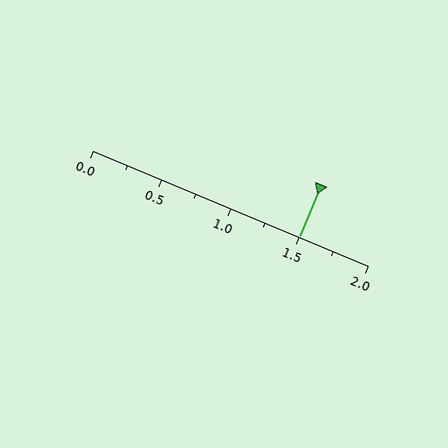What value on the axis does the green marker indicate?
The marker indicates approximately 1.5.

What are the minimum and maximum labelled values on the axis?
The axis runs from 0.0 to 2.0.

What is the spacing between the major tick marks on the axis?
The major ticks are spaced 0.5 apart.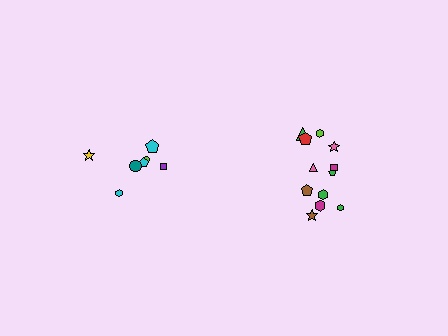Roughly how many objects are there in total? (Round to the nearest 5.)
Roughly 20 objects in total.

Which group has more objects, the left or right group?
The right group.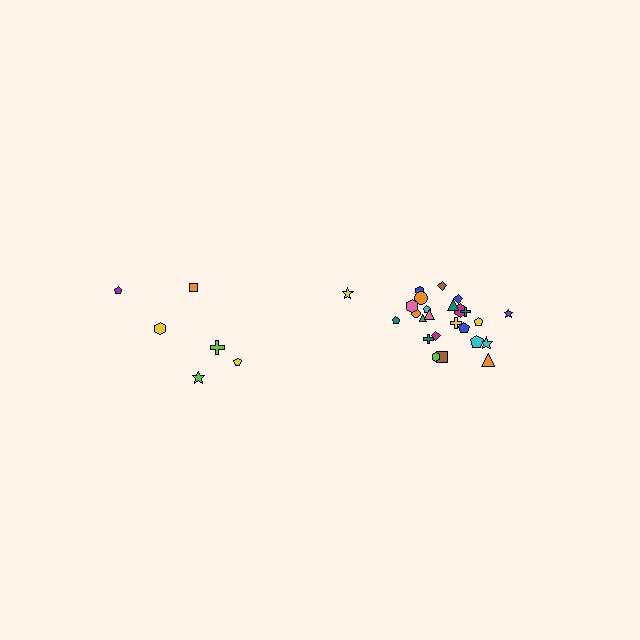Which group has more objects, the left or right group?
The right group.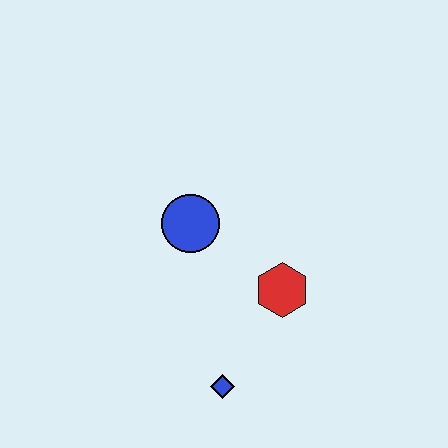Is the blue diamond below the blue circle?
Yes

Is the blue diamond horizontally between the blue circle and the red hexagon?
Yes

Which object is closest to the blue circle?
The red hexagon is closest to the blue circle.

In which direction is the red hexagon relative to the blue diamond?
The red hexagon is above the blue diamond.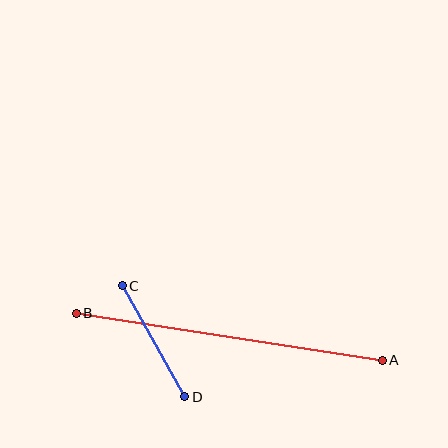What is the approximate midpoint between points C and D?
The midpoint is at approximately (153, 341) pixels.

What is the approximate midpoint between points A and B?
The midpoint is at approximately (229, 337) pixels.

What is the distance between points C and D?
The distance is approximately 127 pixels.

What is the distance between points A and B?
The distance is approximately 309 pixels.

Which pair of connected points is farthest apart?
Points A and B are farthest apart.